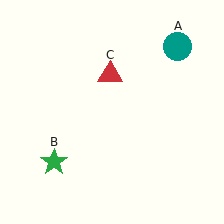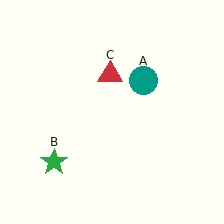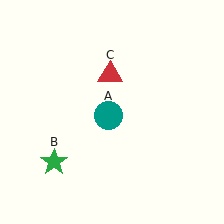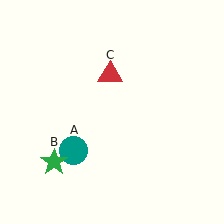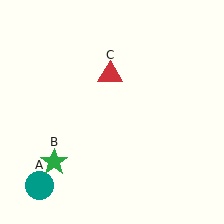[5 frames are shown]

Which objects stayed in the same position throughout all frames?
Green star (object B) and red triangle (object C) remained stationary.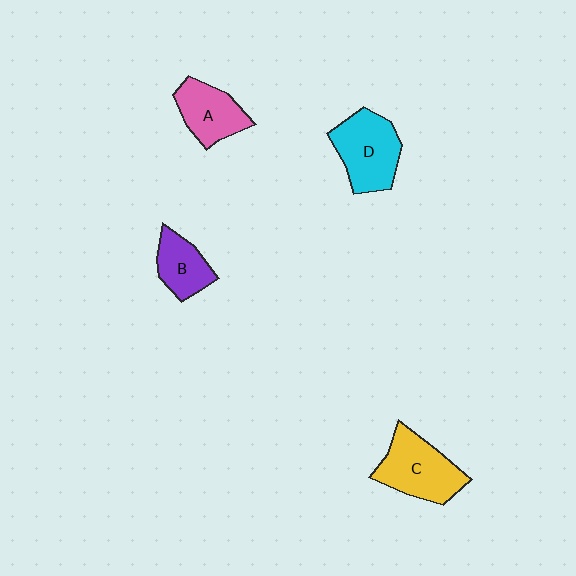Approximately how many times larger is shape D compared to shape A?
Approximately 1.3 times.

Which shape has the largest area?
Shape C (yellow).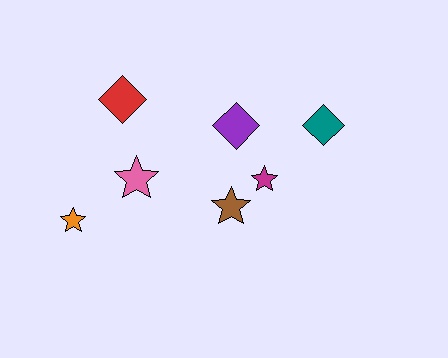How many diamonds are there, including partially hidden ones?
There are 3 diamonds.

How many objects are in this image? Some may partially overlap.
There are 7 objects.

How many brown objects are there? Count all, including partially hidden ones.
There is 1 brown object.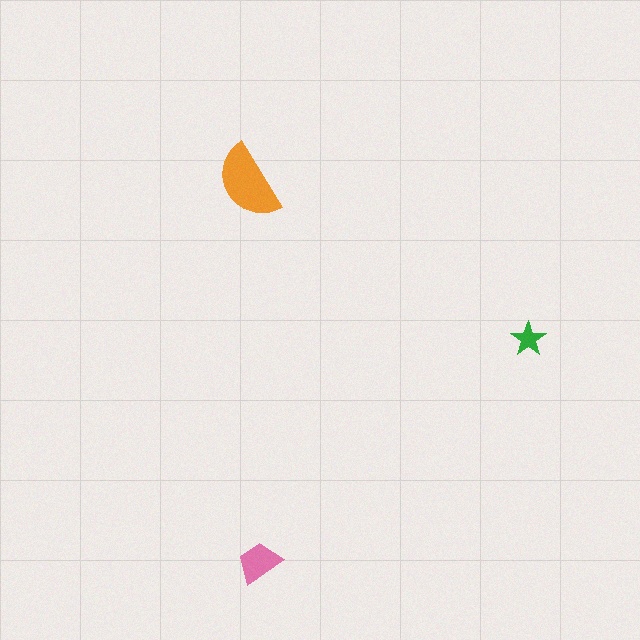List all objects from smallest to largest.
The green star, the pink trapezoid, the orange semicircle.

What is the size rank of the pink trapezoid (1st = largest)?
2nd.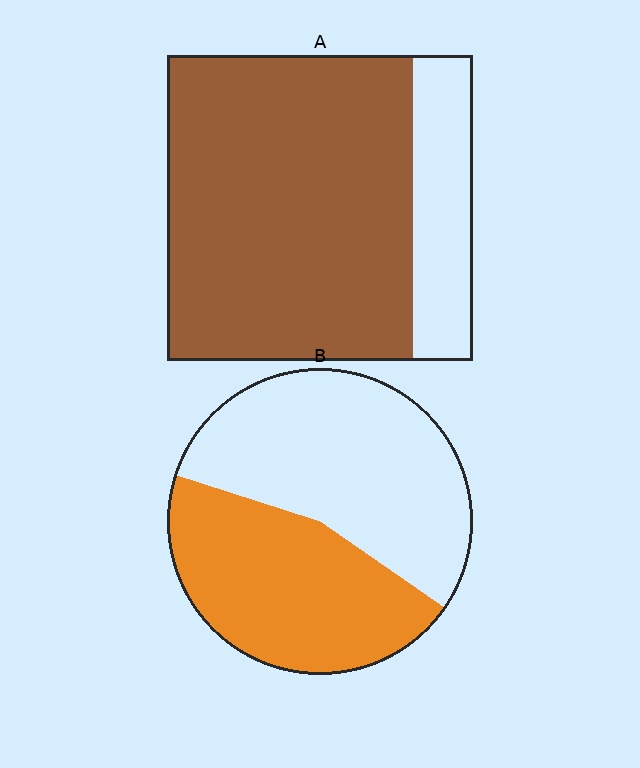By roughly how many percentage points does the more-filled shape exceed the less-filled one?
By roughly 35 percentage points (A over B).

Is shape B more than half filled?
No.